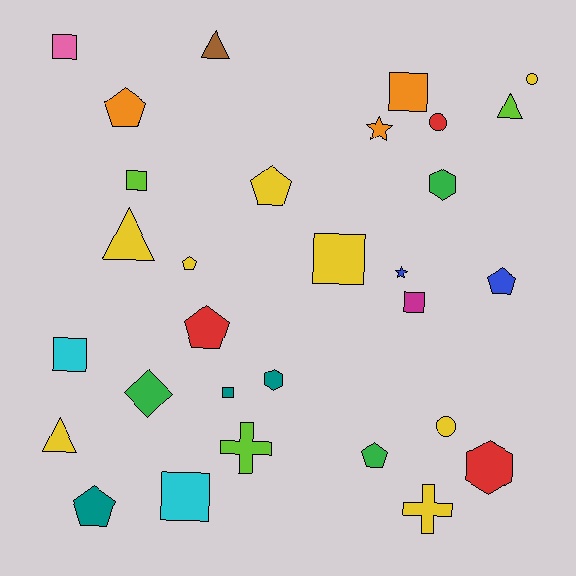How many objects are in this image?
There are 30 objects.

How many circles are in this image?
There are 3 circles.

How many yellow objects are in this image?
There are 8 yellow objects.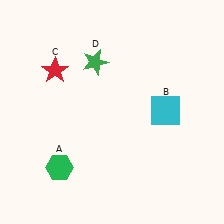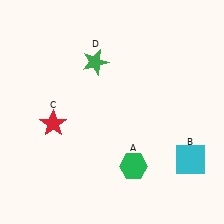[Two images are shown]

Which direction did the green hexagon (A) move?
The green hexagon (A) moved right.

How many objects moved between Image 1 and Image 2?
3 objects moved between the two images.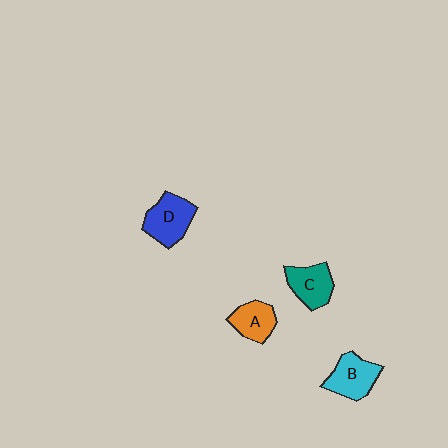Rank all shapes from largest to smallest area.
From largest to smallest: D (blue), B (cyan), C (teal), A (orange).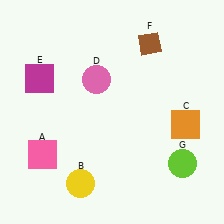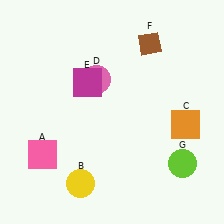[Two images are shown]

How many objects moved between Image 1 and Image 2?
1 object moved between the two images.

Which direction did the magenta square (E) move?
The magenta square (E) moved right.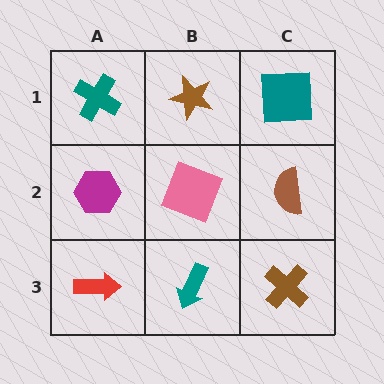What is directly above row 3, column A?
A magenta hexagon.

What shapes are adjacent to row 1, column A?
A magenta hexagon (row 2, column A), a brown star (row 1, column B).